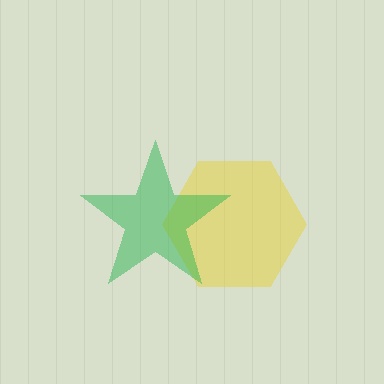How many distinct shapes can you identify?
There are 2 distinct shapes: a yellow hexagon, a green star.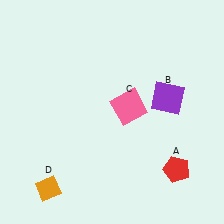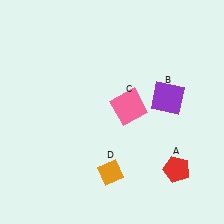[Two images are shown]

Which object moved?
The orange diamond (D) moved right.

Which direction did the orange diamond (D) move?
The orange diamond (D) moved right.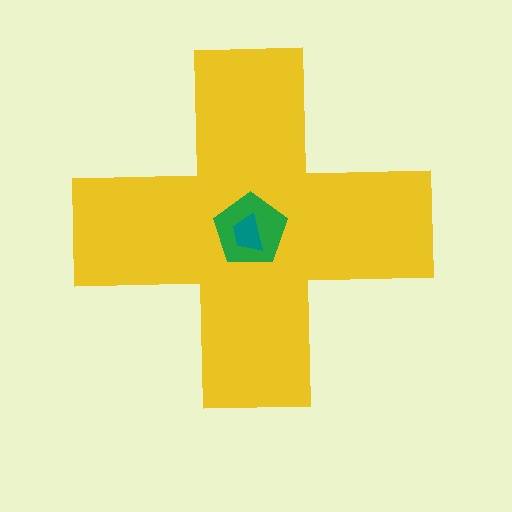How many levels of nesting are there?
3.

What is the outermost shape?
The yellow cross.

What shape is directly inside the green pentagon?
The teal trapezoid.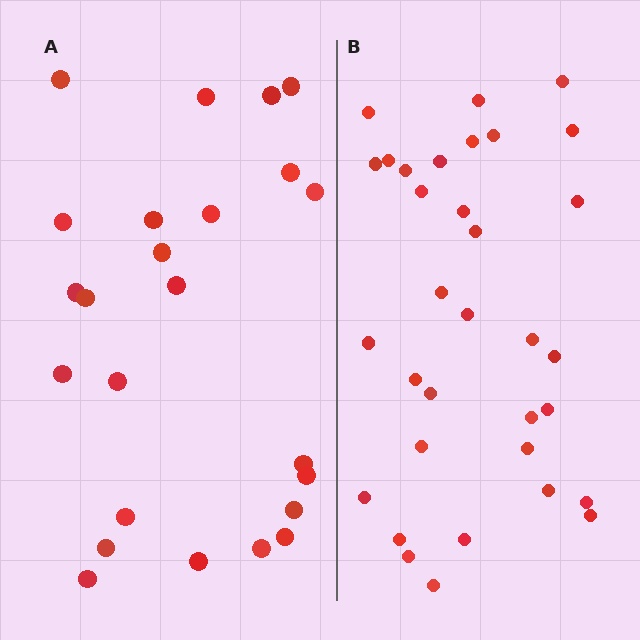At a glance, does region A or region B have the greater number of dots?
Region B (the right region) has more dots.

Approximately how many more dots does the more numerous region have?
Region B has roughly 8 or so more dots than region A.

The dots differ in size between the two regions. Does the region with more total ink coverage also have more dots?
No. Region A has more total ink coverage because its dots are larger, but region B actually contains more individual dots. Total area can be misleading — the number of items is what matters here.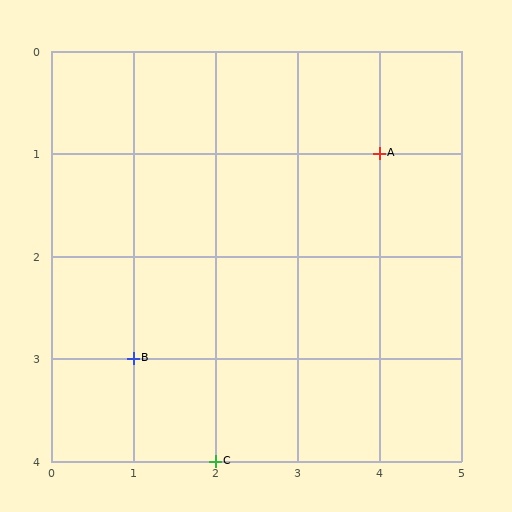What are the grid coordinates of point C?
Point C is at grid coordinates (2, 4).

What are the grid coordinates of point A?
Point A is at grid coordinates (4, 1).